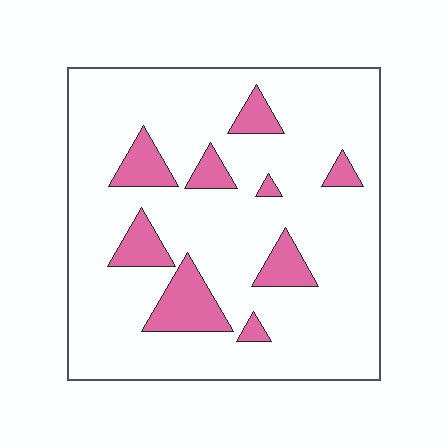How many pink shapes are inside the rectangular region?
9.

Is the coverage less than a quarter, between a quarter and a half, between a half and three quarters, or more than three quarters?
Less than a quarter.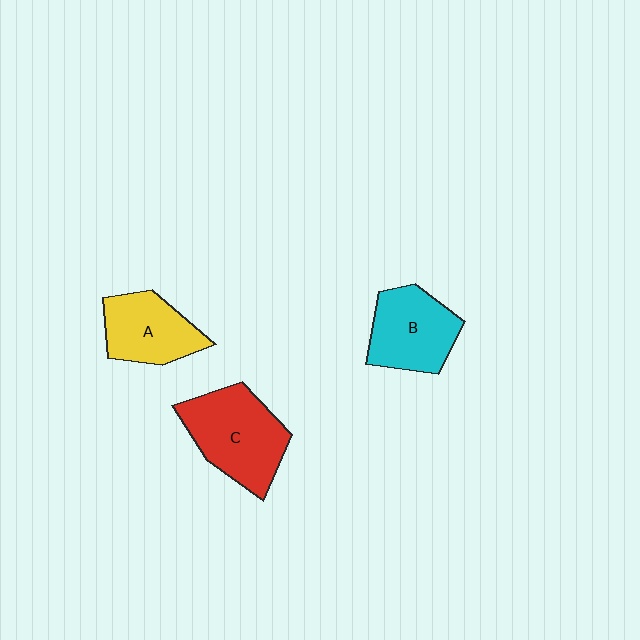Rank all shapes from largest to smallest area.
From largest to smallest: C (red), B (cyan), A (yellow).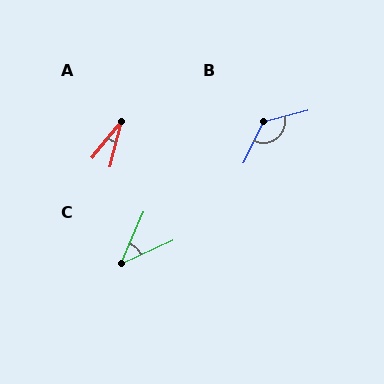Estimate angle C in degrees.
Approximately 42 degrees.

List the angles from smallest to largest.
A (24°), C (42°), B (130°).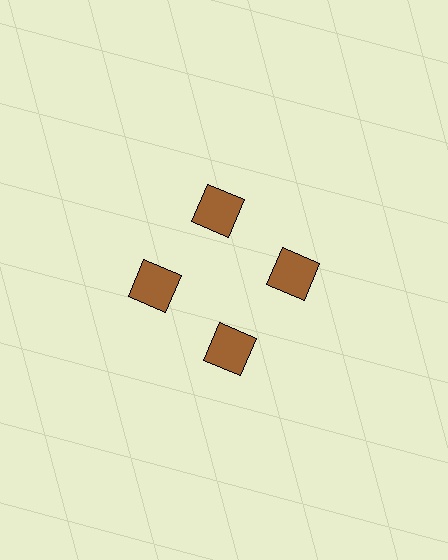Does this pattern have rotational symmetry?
Yes, this pattern has 4-fold rotational symmetry. It looks the same after rotating 90 degrees around the center.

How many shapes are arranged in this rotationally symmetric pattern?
There are 4 shapes, arranged in 4 groups of 1.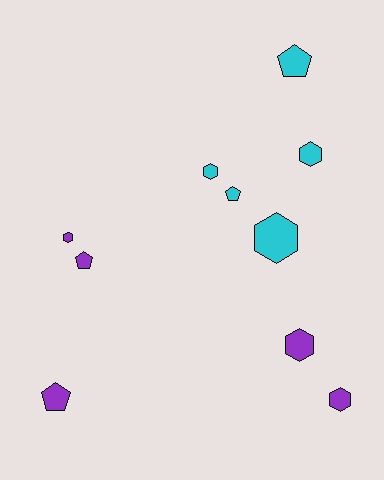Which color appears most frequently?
Cyan, with 5 objects.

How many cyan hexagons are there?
There are 3 cyan hexagons.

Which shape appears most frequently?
Hexagon, with 6 objects.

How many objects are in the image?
There are 10 objects.